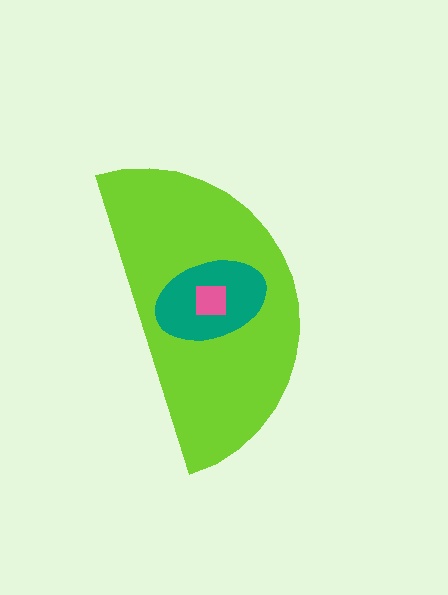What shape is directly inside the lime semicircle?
The teal ellipse.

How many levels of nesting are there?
3.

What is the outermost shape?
The lime semicircle.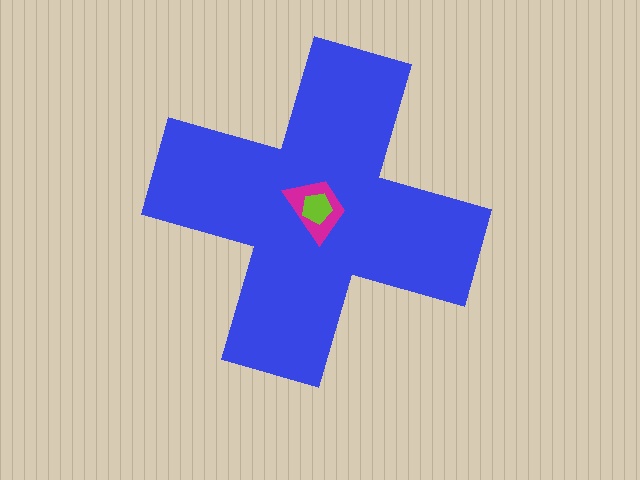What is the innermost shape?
The lime pentagon.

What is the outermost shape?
The blue cross.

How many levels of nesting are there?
3.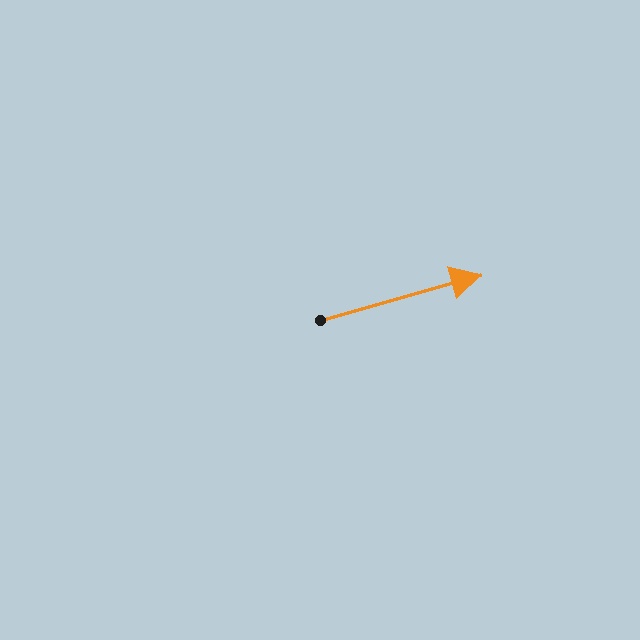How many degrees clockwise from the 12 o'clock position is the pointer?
Approximately 74 degrees.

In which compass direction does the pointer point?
East.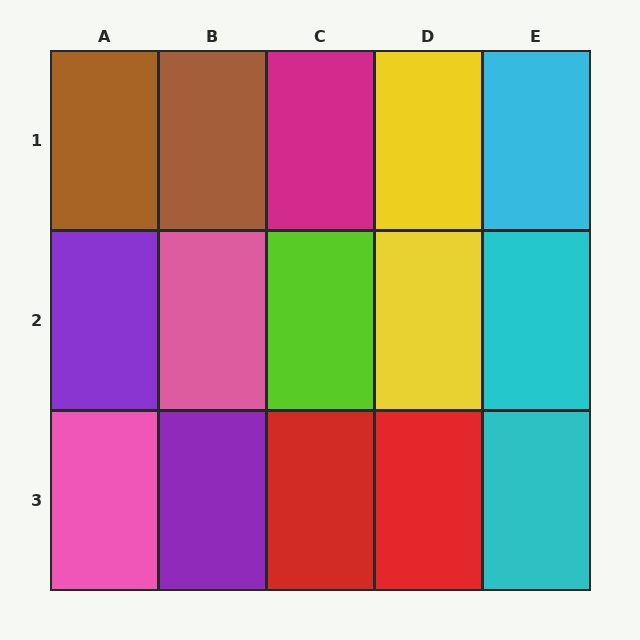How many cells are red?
2 cells are red.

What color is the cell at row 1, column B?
Brown.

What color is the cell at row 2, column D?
Yellow.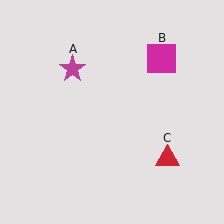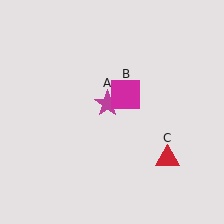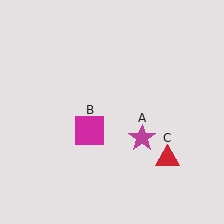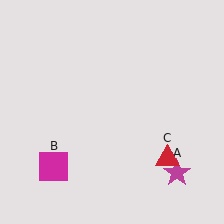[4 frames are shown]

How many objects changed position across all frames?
2 objects changed position: magenta star (object A), magenta square (object B).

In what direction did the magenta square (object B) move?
The magenta square (object B) moved down and to the left.